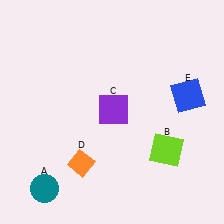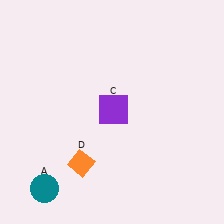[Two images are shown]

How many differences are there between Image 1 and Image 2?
There are 2 differences between the two images.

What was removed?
The lime square (B), the blue square (E) were removed in Image 2.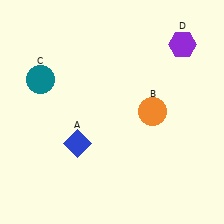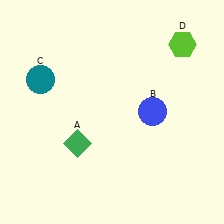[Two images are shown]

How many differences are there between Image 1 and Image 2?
There are 3 differences between the two images.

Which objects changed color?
A changed from blue to green. B changed from orange to blue. D changed from purple to lime.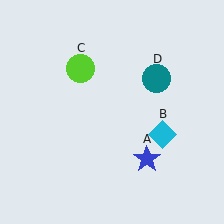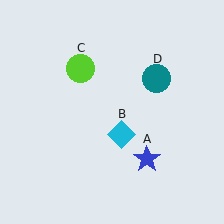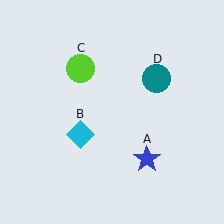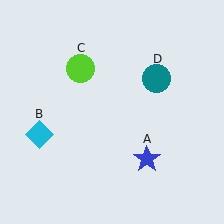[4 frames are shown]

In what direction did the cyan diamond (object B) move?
The cyan diamond (object B) moved left.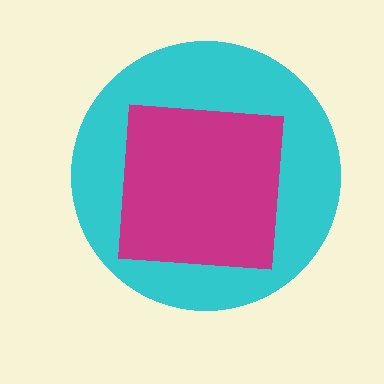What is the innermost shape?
The magenta square.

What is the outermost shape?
The cyan circle.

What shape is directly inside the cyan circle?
The magenta square.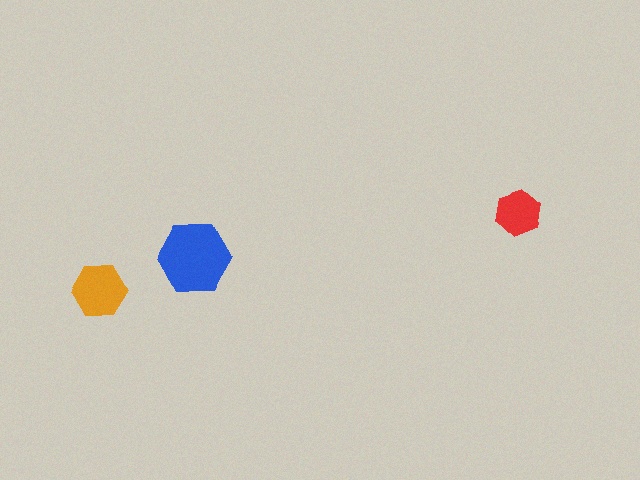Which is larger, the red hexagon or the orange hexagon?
The orange one.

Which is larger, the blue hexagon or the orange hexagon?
The blue one.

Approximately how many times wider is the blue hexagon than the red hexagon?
About 1.5 times wider.